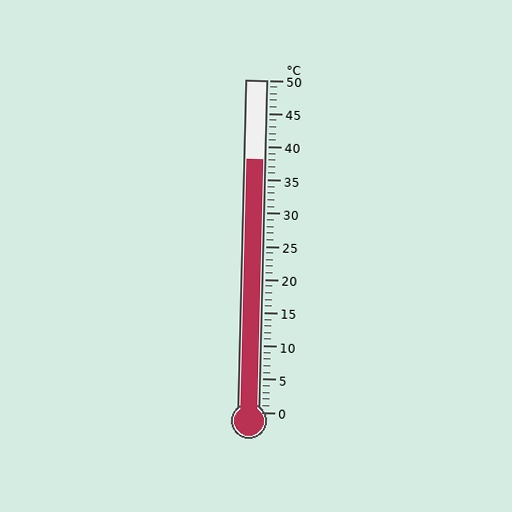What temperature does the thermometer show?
The thermometer shows approximately 38°C.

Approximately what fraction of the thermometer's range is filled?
The thermometer is filled to approximately 75% of its range.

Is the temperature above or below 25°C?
The temperature is above 25°C.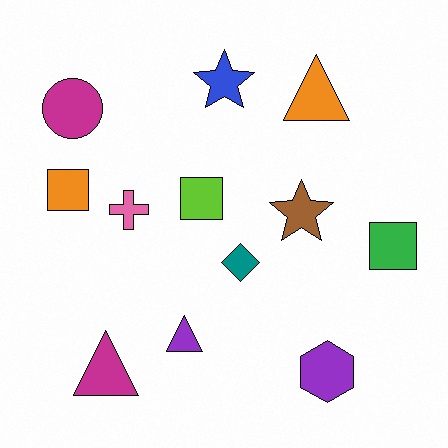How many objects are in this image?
There are 12 objects.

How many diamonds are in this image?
There is 1 diamond.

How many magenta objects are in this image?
There are 2 magenta objects.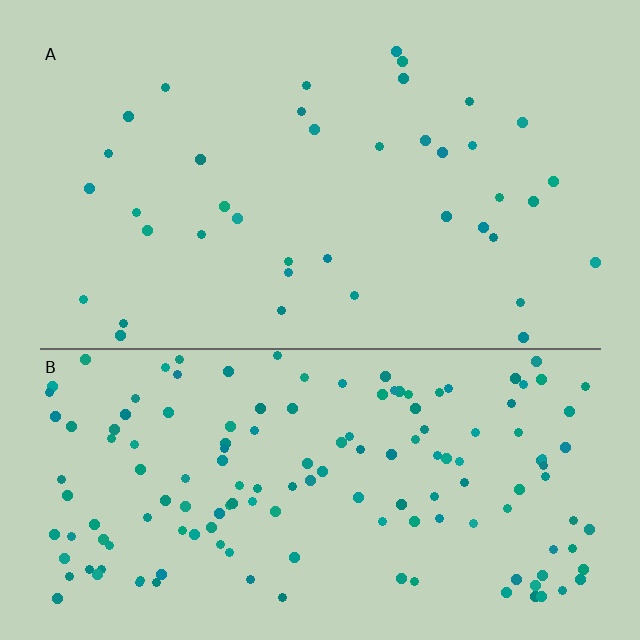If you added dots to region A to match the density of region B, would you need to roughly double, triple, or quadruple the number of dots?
Approximately quadruple.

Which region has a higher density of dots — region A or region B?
B (the bottom).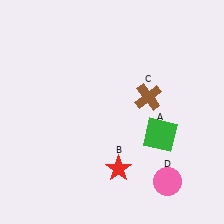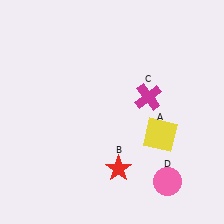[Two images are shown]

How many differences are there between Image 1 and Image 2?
There are 2 differences between the two images.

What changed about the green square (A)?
In Image 1, A is green. In Image 2, it changed to yellow.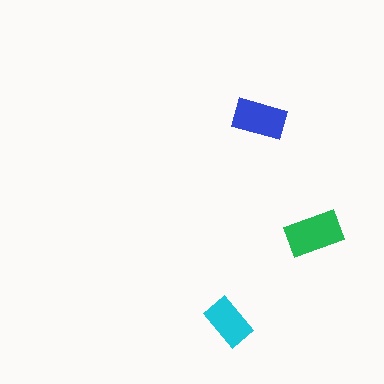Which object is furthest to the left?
The cyan rectangle is leftmost.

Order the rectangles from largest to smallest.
the green one, the blue one, the cyan one.